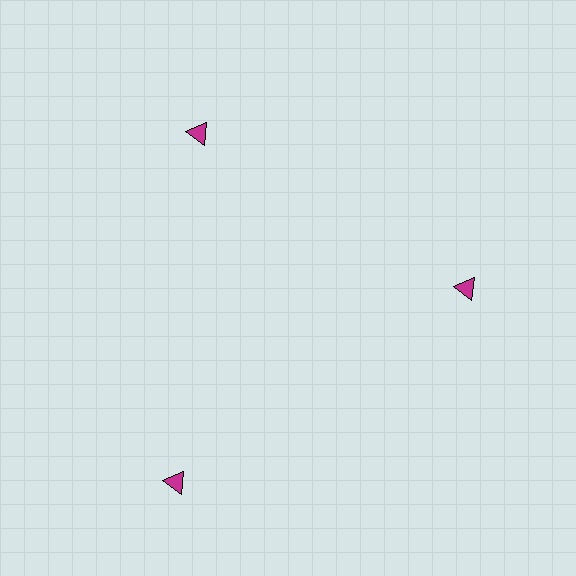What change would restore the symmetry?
The symmetry would be restored by moving it inward, back onto the ring so that all 3 triangles sit at equal angles and equal distance from the center.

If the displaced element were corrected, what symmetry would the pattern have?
It would have 3-fold rotational symmetry — the pattern would map onto itself every 120 degrees.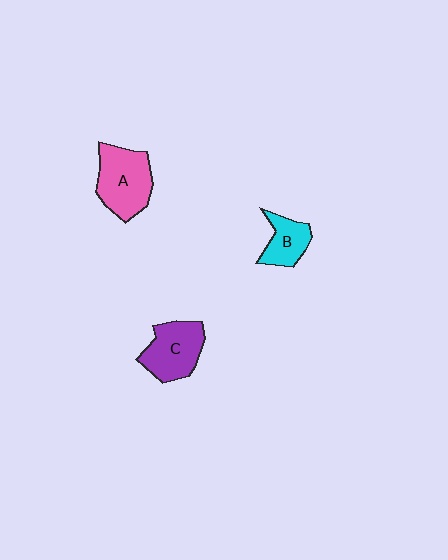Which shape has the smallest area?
Shape B (cyan).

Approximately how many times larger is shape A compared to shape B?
Approximately 1.7 times.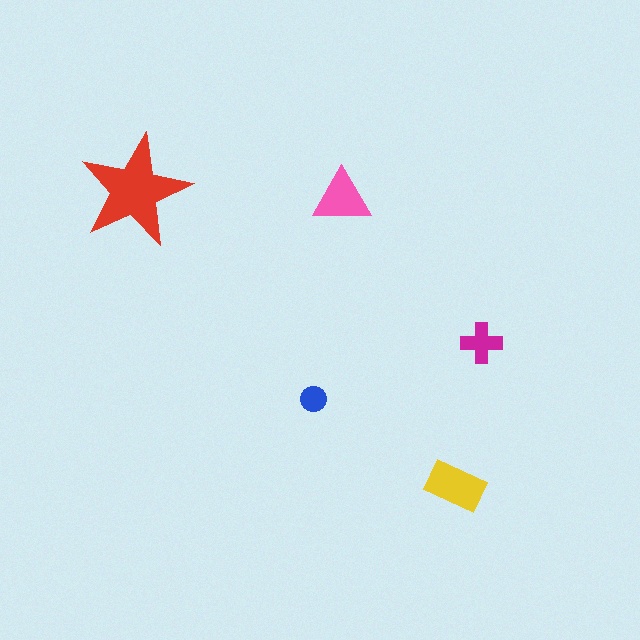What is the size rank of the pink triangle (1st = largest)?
3rd.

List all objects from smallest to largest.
The blue circle, the magenta cross, the pink triangle, the yellow rectangle, the red star.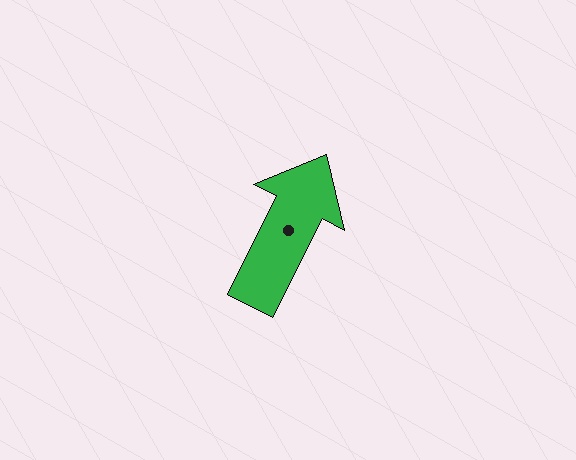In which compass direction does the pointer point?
Northeast.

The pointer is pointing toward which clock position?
Roughly 1 o'clock.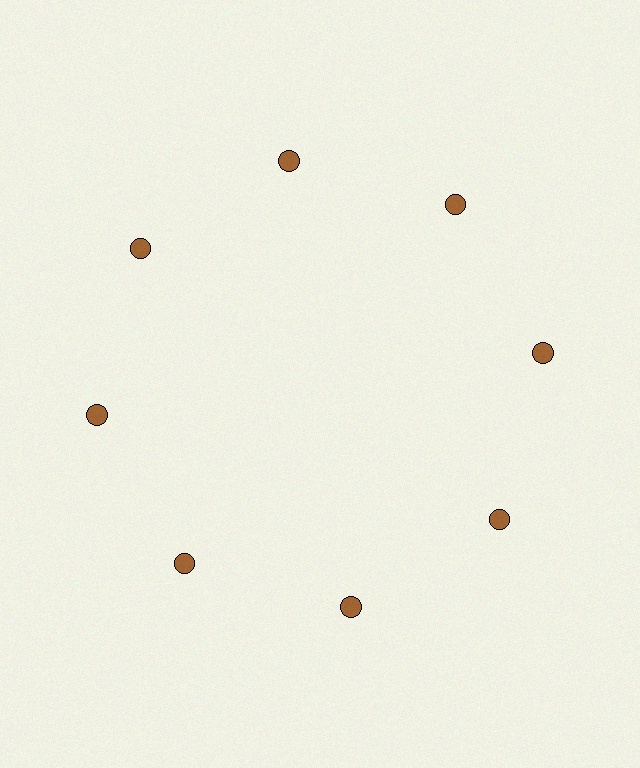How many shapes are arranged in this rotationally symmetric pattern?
There are 8 shapes, arranged in 8 groups of 1.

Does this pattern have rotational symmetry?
Yes, this pattern has 8-fold rotational symmetry. It looks the same after rotating 45 degrees around the center.